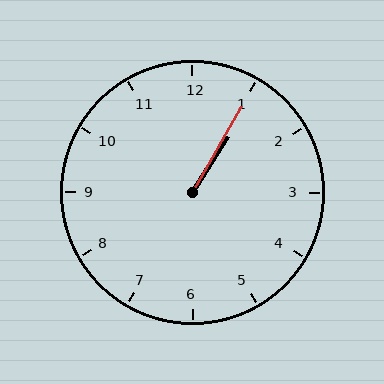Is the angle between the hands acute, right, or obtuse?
It is acute.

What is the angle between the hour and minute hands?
Approximately 2 degrees.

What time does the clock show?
1:05.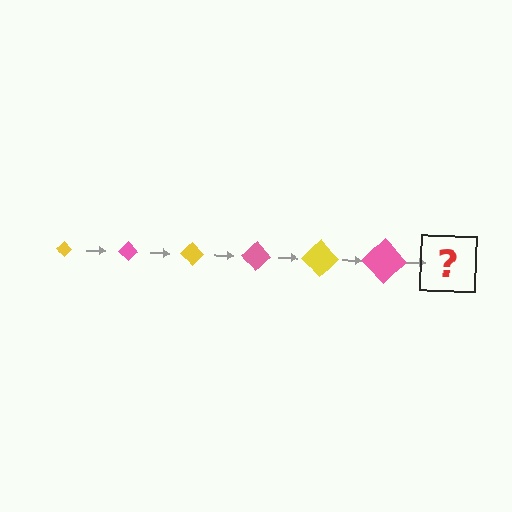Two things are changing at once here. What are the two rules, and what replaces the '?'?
The two rules are that the diamond grows larger each step and the color cycles through yellow and pink. The '?' should be a yellow diamond, larger than the previous one.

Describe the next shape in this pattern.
It should be a yellow diamond, larger than the previous one.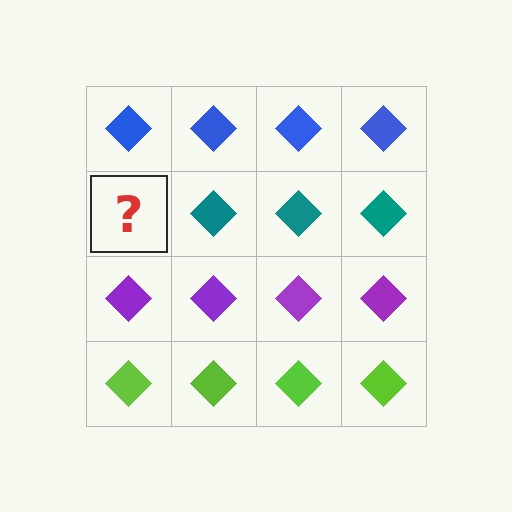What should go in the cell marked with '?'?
The missing cell should contain a teal diamond.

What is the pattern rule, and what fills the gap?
The rule is that each row has a consistent color. The gap should be filled with a teal diamond.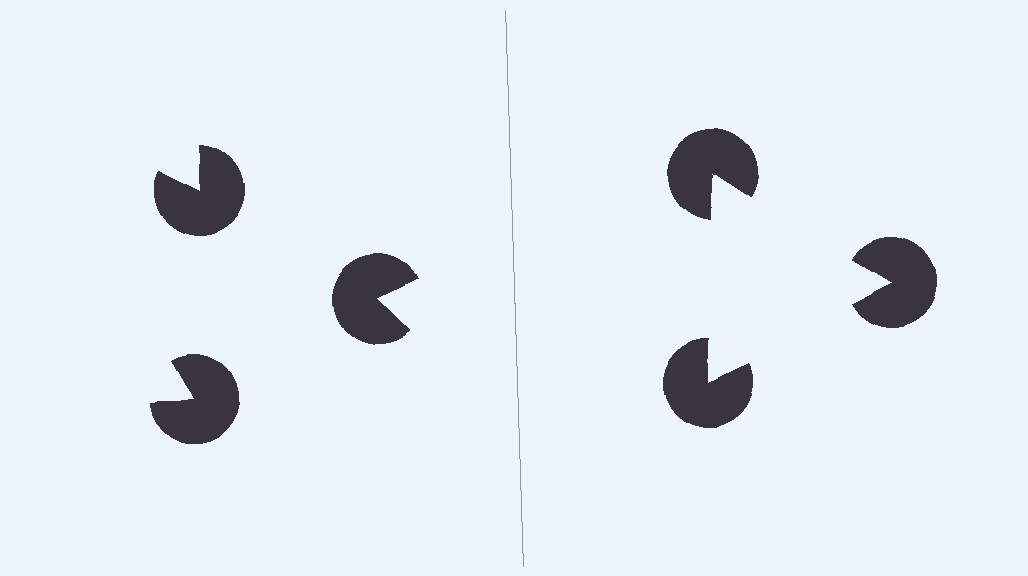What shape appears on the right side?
An illusory triangle.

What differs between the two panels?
The pac-man discs are positioned identically on both sides; only the wedge orientations differ. On the right they align to a triangle; on the left they are misaligned.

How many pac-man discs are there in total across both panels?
6 — 3 on each side.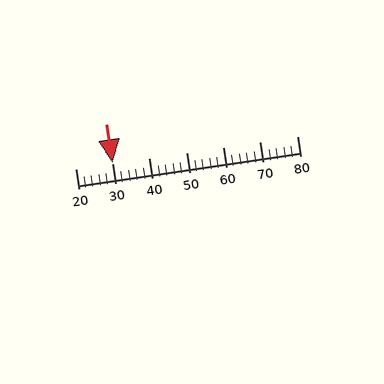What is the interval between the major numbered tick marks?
The major tick marks are spaced 10 units apart.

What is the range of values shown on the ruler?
The ruler shows values from 20 to 80.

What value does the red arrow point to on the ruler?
The red arrow points to approximately 30.